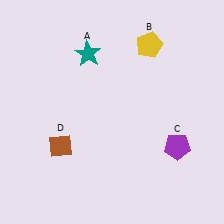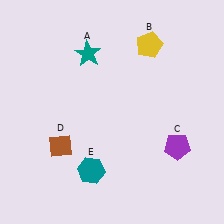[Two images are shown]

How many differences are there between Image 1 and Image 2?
There is 1 difference between the two images.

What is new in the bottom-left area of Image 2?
A teal hexagon (E) was added in the bottom-left area of Image 2.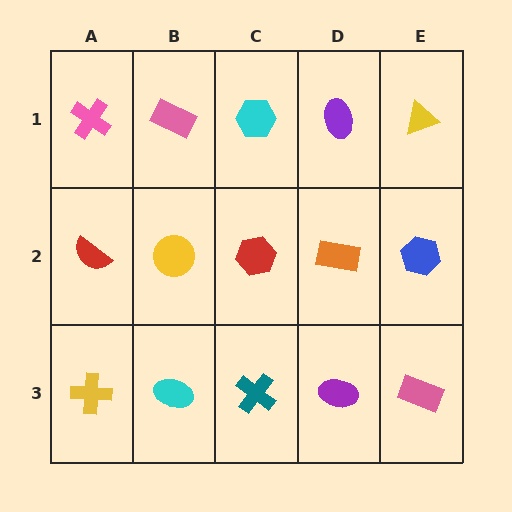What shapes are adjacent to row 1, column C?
A red hexagon (row 2, column C), a pink rectangle (row 1, column B), a purple ellipse (row 1, column D).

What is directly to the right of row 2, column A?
A yellow circle.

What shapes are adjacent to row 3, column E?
A blue hexagon (row 2, column E), a purple ellipse (row 3, column D).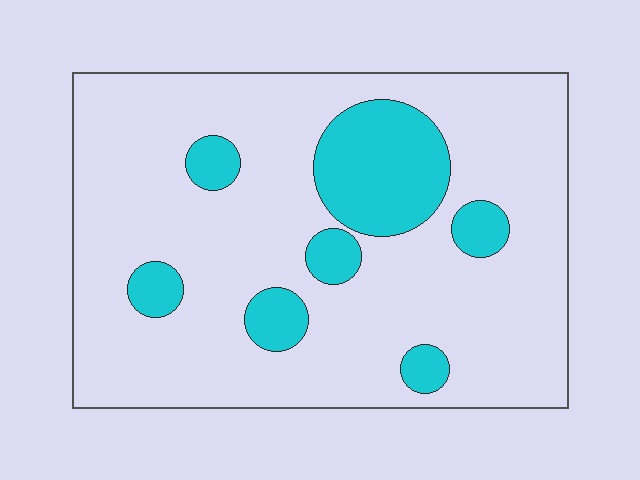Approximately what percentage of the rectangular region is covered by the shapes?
Approximately 20%.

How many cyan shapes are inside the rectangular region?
7.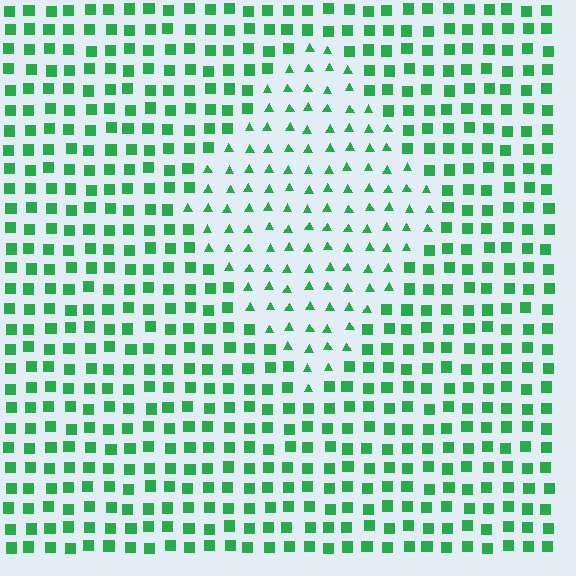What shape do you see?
I see a diamond.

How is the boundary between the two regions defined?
The boundary is defined by a change in element shape: triangles inside vs. squares outside. All elements share the same color and spacing.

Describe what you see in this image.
The image is filled with small green elements arranged in a uniform grid. A diamond-shaped region contains triangles, while the surrounding area contains squares. The boundary is defined purely by the change in element shape.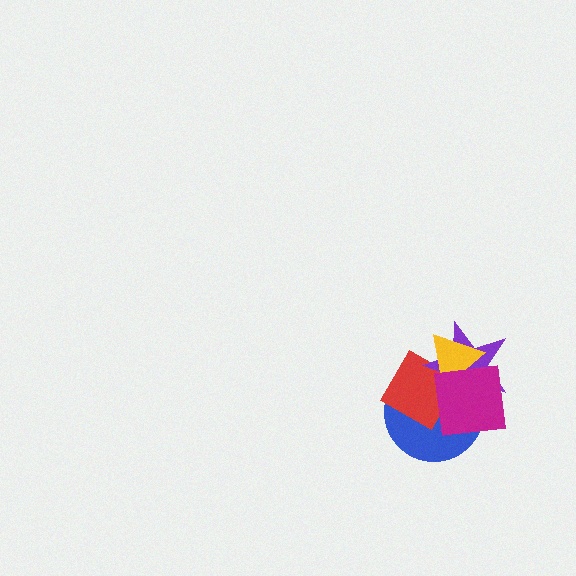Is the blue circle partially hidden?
Yes, it is partially covered by another shape.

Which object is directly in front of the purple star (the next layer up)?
The yellow triangle is directly in front of the purple star.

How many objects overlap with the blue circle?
4 objects overlap with the blue circle.